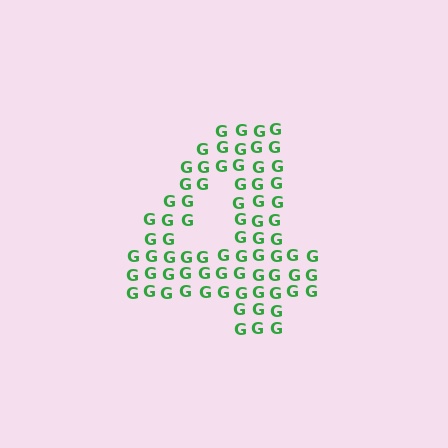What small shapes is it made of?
It is made of small letter G's.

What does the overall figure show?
The overall figure shows the digit 4.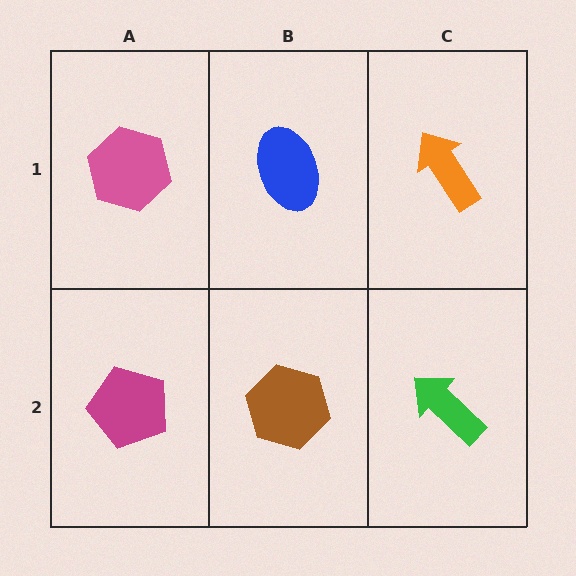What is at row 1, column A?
A pink hexagon.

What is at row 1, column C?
An orange arrow.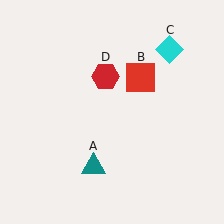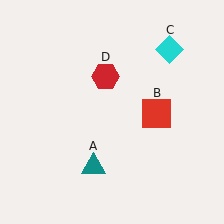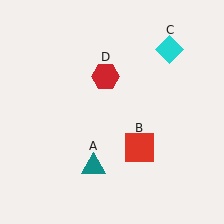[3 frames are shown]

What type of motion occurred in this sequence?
The red square (object B) rotated clockwise around the center of the scene.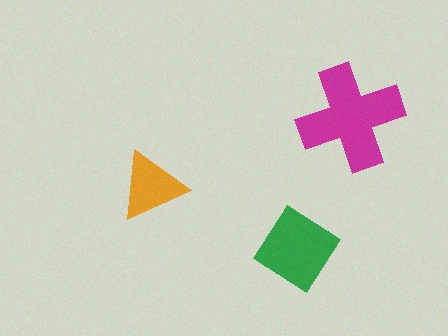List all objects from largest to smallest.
The magenta cross, the green diamond, the orange triangle.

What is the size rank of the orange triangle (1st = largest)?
3rd.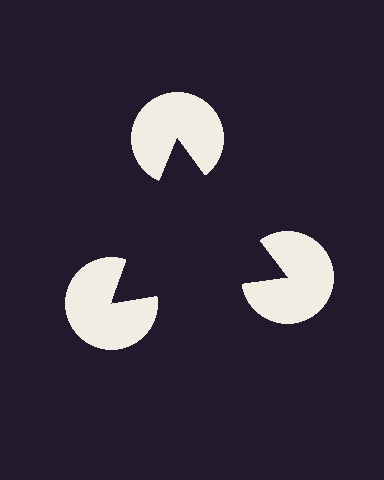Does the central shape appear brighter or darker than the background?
It typically appears slightly darker than the background, even though no actual brightness change is drawn.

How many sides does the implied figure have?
3 sides.